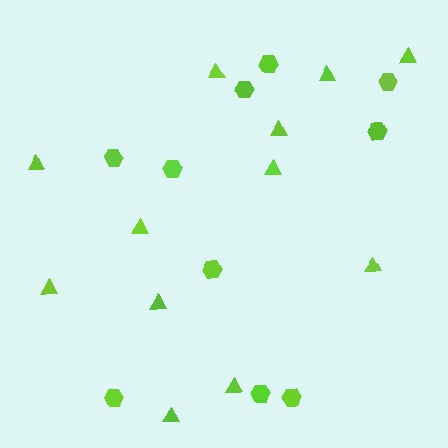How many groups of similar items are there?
There are 2 groups: one group of hexagons (10) and one group of triangles (12).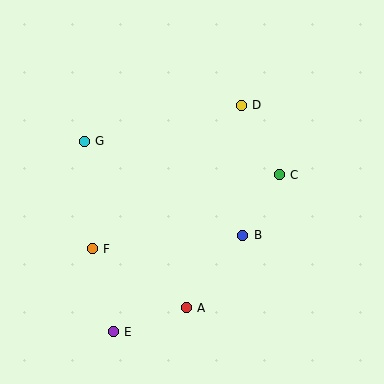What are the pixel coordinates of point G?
Point G is at (84, 141).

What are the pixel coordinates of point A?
Point A is at (186, 308).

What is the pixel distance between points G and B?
The distance between G and B is 184 pixels.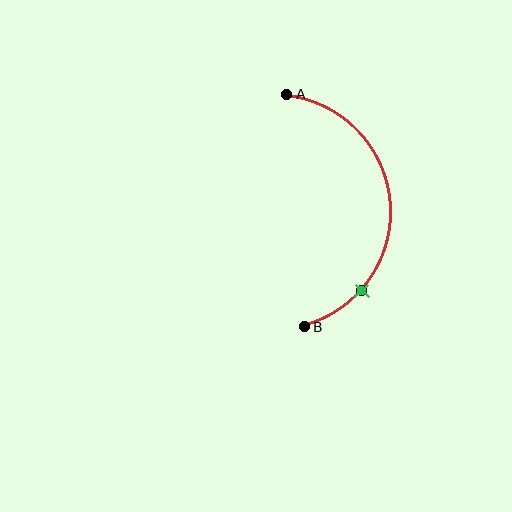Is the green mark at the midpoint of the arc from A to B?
No. The green mark lies on the arc but is closer to endpoint B. The arc midpoint would be at the point on the curve equidistant along the arc from both A and B.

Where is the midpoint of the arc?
The arc midpoint is the point on the curve farthest from the straight line joining A and B. It sits to the right of that line.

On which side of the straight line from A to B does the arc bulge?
The arc bulges to the right of the straight line connecting A and B.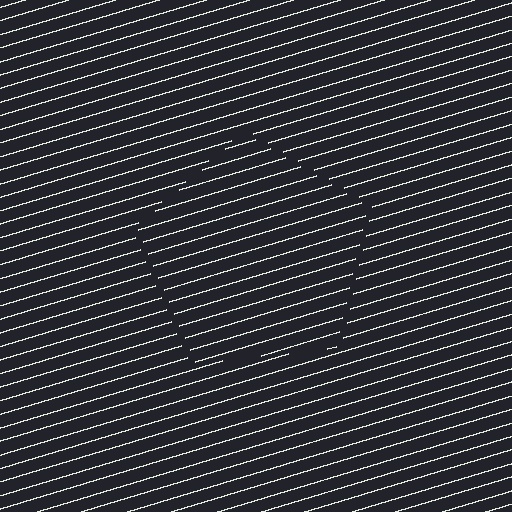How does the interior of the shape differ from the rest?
The interior of the shape contains the same grating, shifted by half a period — the contour is defined by the phase discontinuity where line-ends from the inner and outer gratings abut.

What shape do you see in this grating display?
An illusory pentagon. The interior of the shape contains the same grating, shifted by half a period — the contour is defined by the phase discontinuity where line-ends from the inner and outer gratings abut.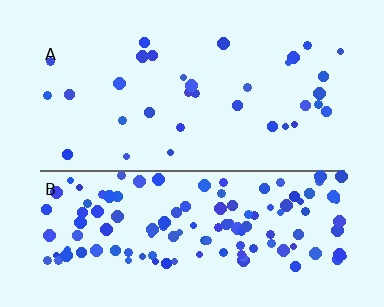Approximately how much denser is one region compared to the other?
Approximately 3.9× — region B over region A.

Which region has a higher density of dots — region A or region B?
B (the bottom).